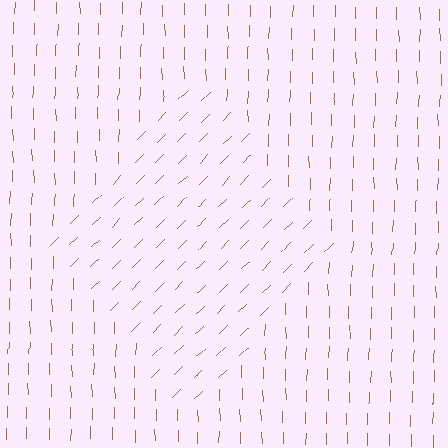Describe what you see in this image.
The image is filled with small brown line segments. A diamond region in the image has lines oriented differently from the surrounding lines, creating a visible texture boundary.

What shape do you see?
I see a diamond.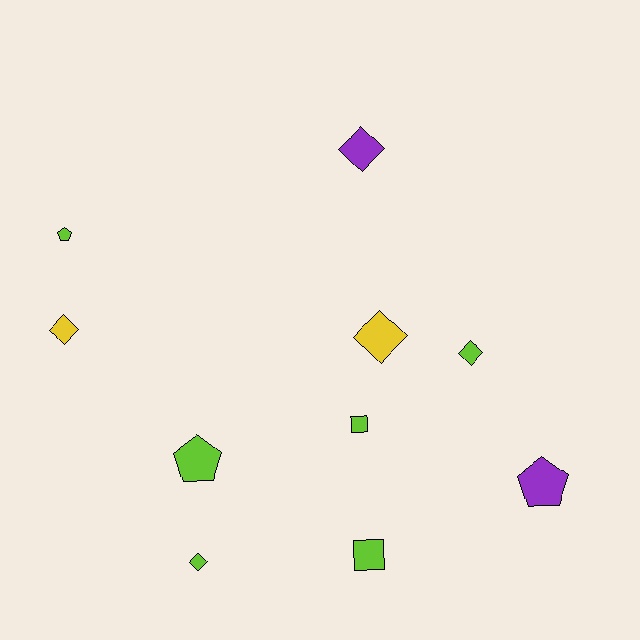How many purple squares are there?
There are no purple squares.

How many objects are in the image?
There are 10 objects.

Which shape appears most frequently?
Diamond, with 5 objects.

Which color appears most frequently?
Lime, with 6 objects.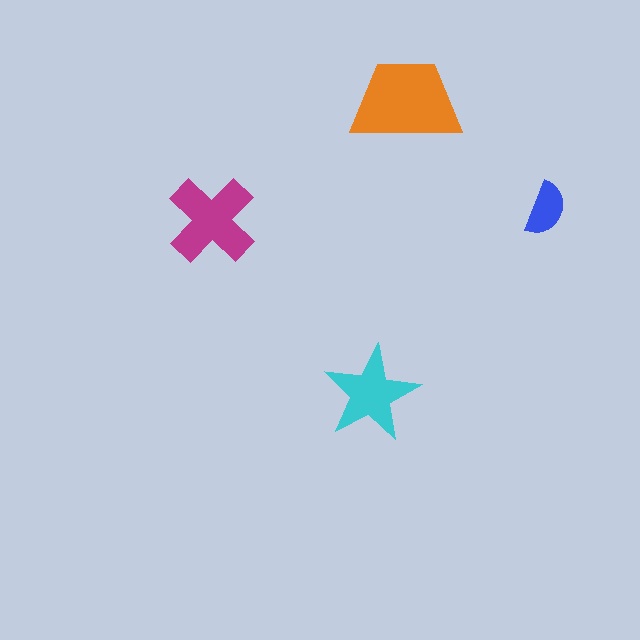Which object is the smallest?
The blue semicircle.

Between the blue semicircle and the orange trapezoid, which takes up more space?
The orange trapezoid.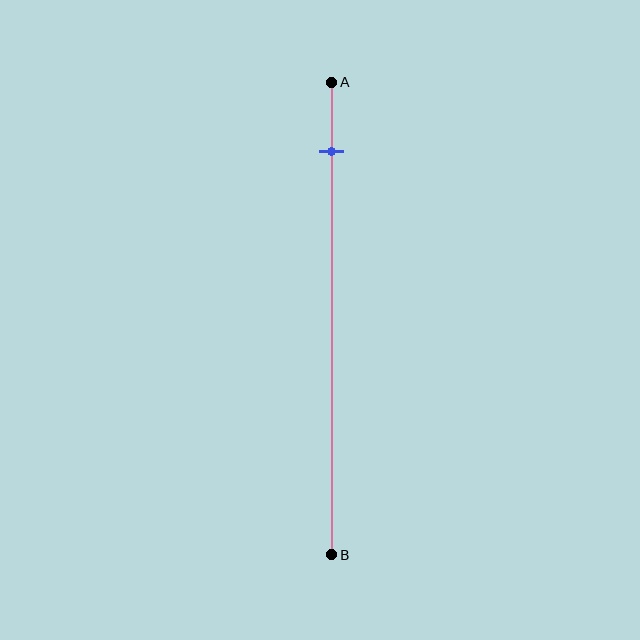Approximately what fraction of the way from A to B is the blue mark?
The blue mark is approximately 15% of the way from A to B.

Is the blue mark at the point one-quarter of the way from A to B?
No, the mark is at about 15% from A, not at the 25% one-quarter point.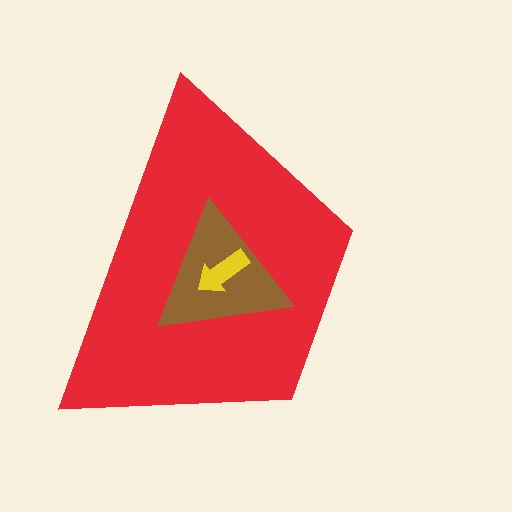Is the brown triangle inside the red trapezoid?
Yes.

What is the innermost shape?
The yellow arrow.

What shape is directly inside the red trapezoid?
The brown triangle.